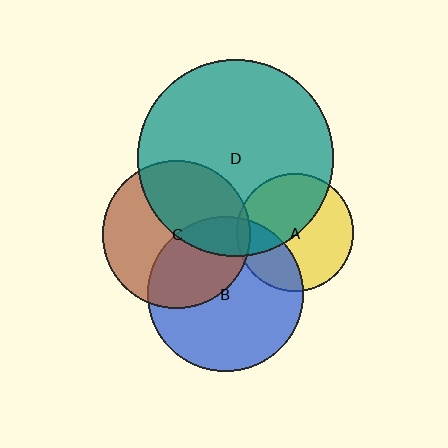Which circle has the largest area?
Circle D (teal).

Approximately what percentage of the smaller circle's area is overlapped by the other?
Approximately 45%.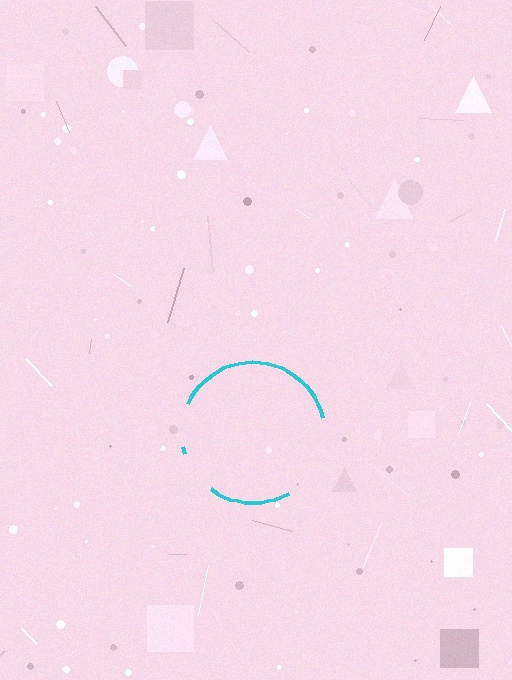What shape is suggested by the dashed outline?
The dashed outline suggests a circle.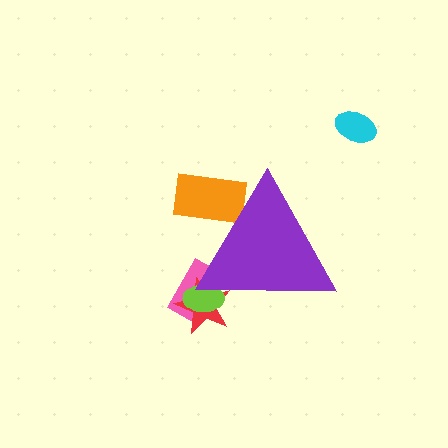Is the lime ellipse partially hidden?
Yes, the lime ellipse is partially hidden behind the purple triangle.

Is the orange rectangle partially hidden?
Yes, the orange rectangle is partially hidden behind the purple triangle.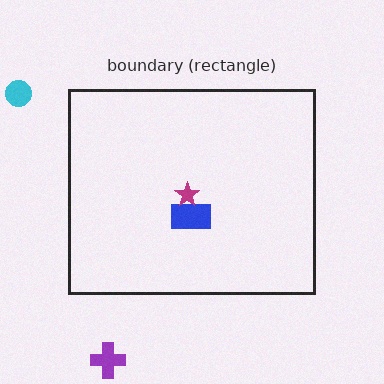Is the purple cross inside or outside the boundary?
Outside.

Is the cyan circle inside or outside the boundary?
Outside.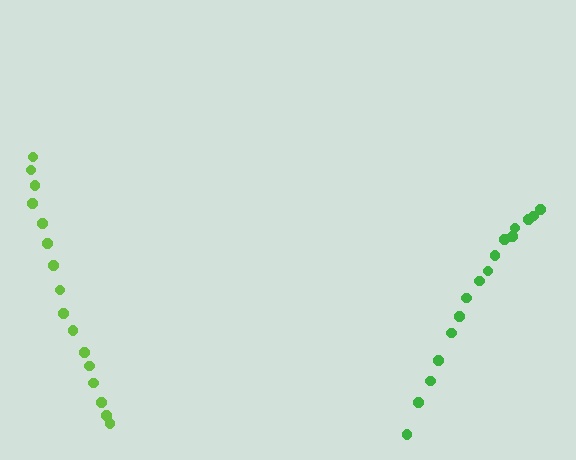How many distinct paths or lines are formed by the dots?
There are 2 distinct paths.